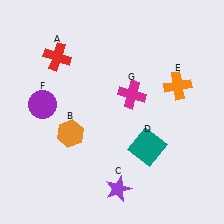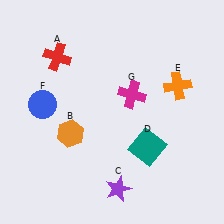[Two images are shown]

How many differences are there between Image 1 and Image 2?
There is 1 difference between the two images.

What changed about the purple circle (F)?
In Image 1, F is purple. In Image 2, it changed to blue.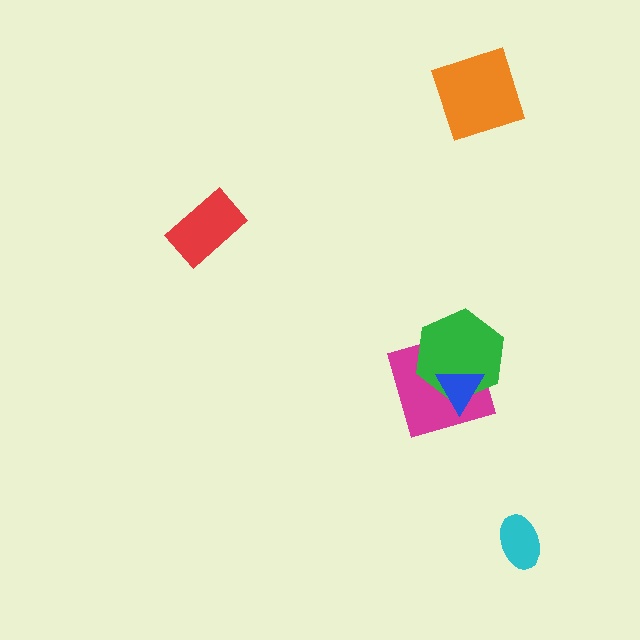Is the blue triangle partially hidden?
No, no other shape covers it.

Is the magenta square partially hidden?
Yes, it is partially covered by another shape.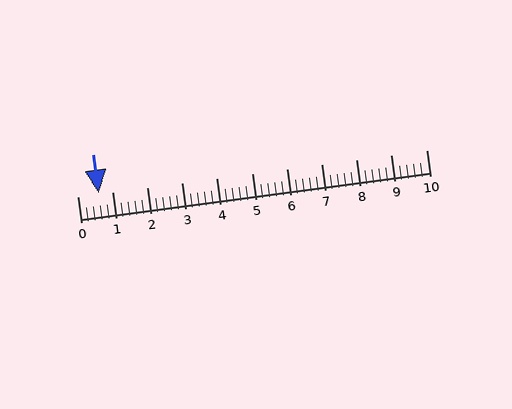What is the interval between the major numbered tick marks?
The major tick marks are spaced 1 units apart.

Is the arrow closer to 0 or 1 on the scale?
The arrow is closer to 1.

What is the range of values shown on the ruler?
The ruler shows values from 0 to 10.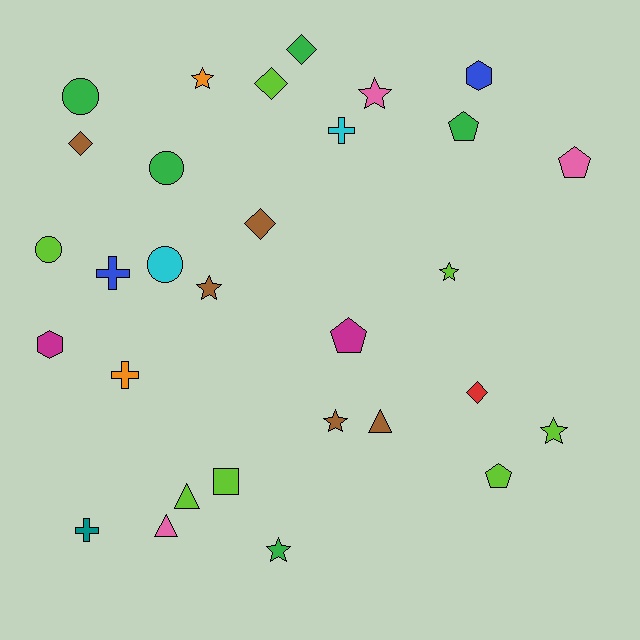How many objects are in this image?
There are 30 objects.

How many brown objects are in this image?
There are 5 brown objects.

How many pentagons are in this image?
There are 4 pentagons.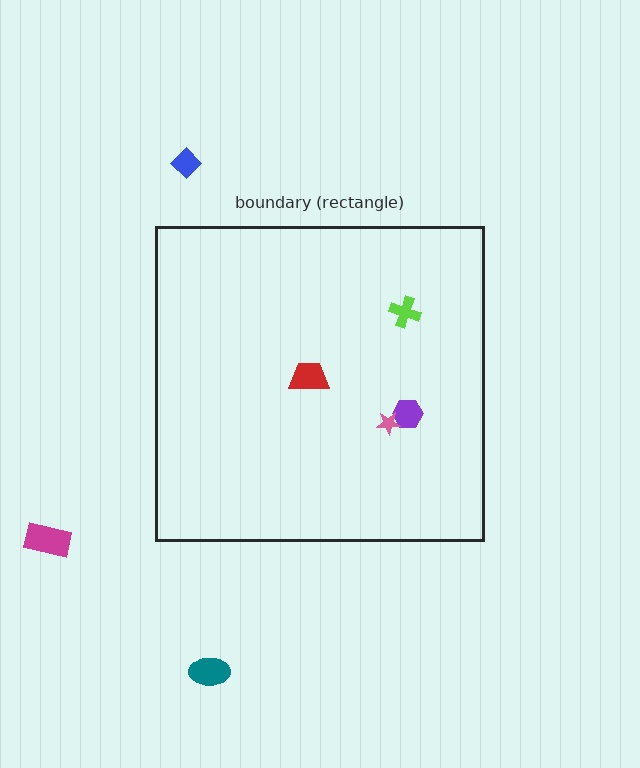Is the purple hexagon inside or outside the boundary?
Inside.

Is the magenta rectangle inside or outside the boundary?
Outside.